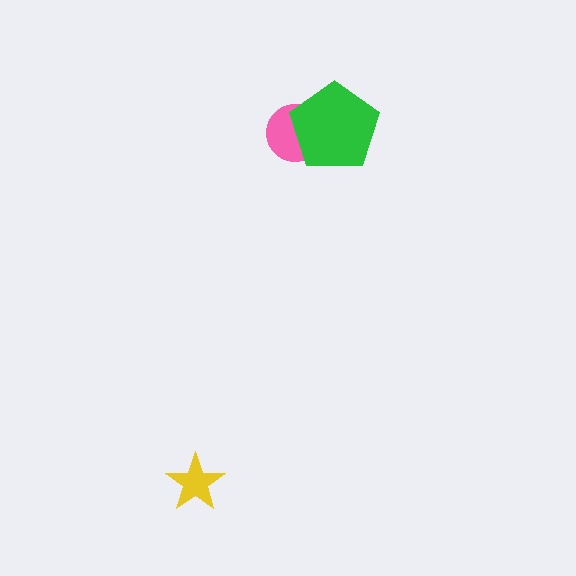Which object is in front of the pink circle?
The green pentagon is in front of the pink circle.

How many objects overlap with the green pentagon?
1 object overlaps with the green pentagon.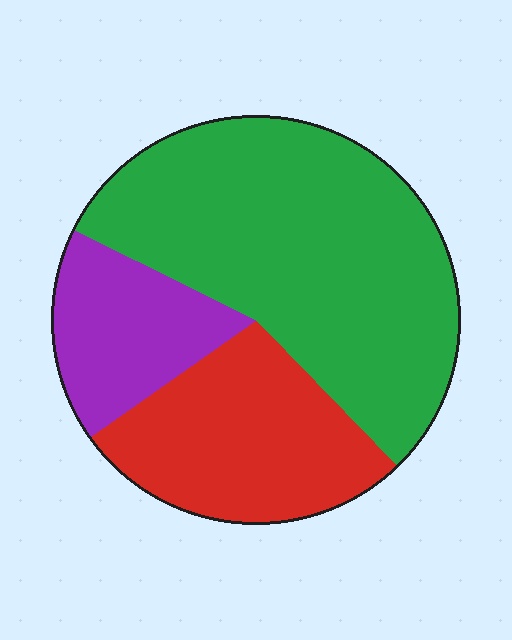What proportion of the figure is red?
Red takes up about one quarter (1/4) of the figure.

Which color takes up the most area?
Green, at roughly 55%.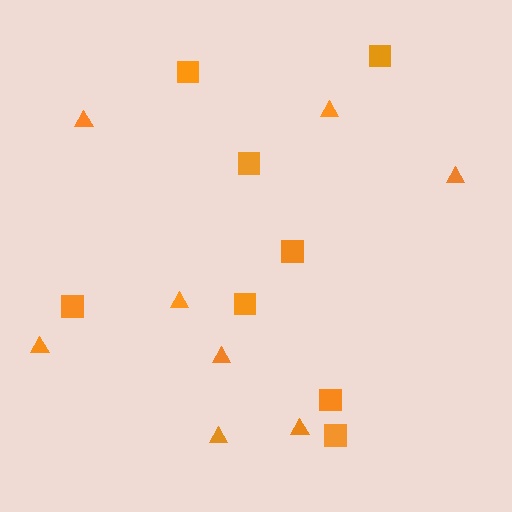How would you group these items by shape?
There are 2 groups: one group of squares (8) and one group of triangles (8).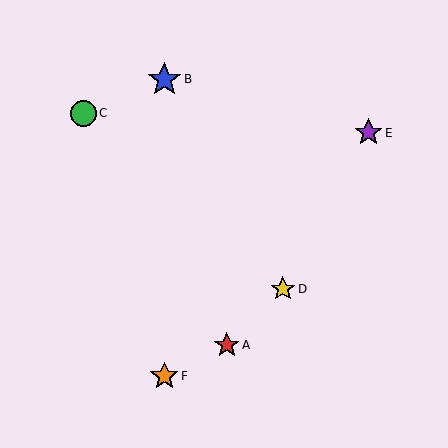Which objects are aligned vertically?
Objects B, F are aligned vertically.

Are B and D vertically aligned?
No, B is at x≈164 and D is at x≈283.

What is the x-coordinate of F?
Object F is at x≈164.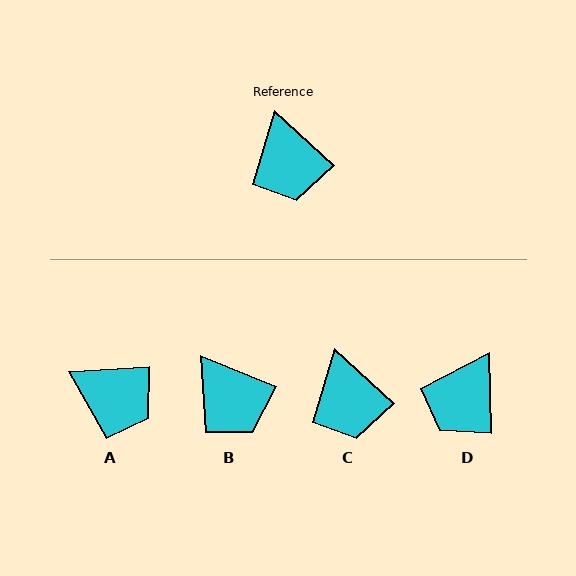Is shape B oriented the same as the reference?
No, it is off by about 20 degrees.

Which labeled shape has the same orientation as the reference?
C.